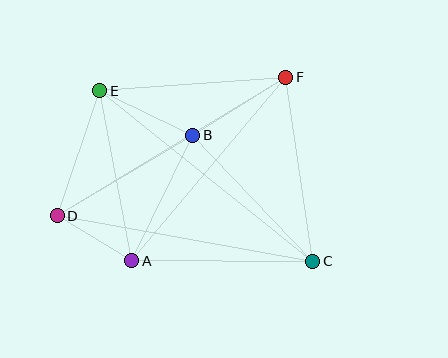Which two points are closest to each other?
Points A and D are closest to each other.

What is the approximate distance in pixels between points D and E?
The distance between D and E is approximately 132 pixels.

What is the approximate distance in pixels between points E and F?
The distance between E and F is approximately 187 pixels.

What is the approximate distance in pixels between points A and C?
The distance between A and C is approximately 181 pixels.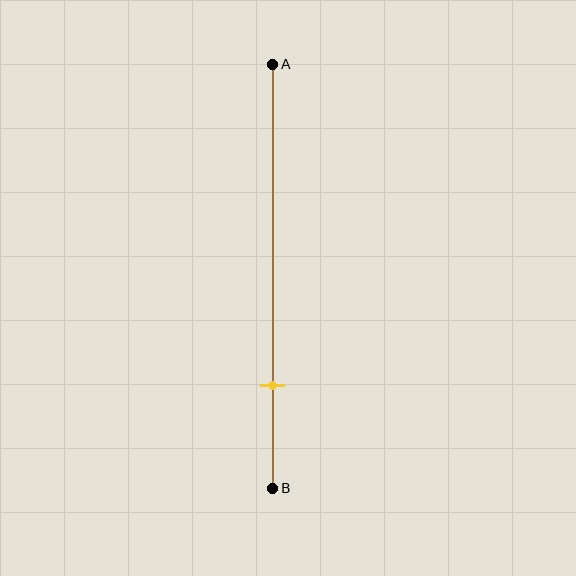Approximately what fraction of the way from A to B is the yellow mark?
The yellow mark is approximately 75% of the way from A to B.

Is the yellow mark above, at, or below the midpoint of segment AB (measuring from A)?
The yellow mark is below the midpoint of segment AB.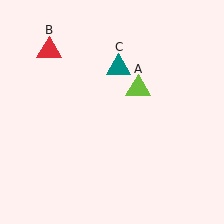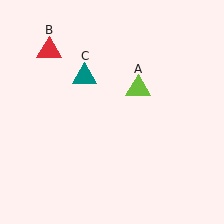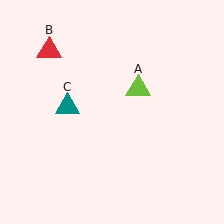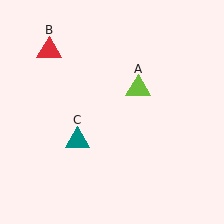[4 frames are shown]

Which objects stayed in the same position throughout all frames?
Lime triangle (object A) and red triangle (object B) remained stationary.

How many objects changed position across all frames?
1 object changed position: teal triangle (object C).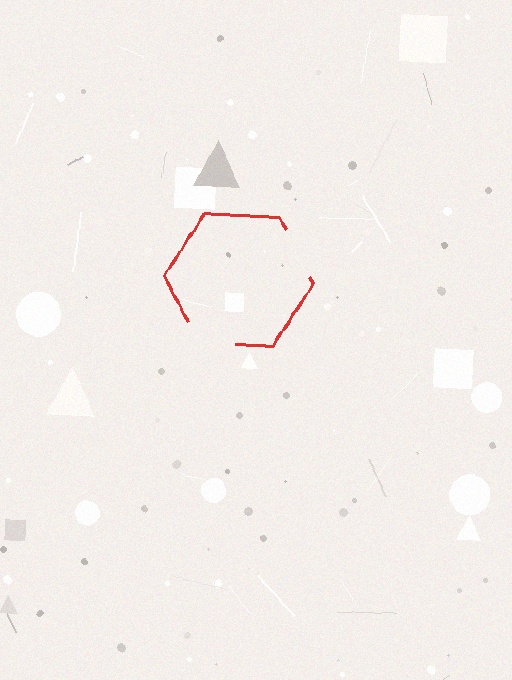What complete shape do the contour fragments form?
The contour fragments form a hexagon.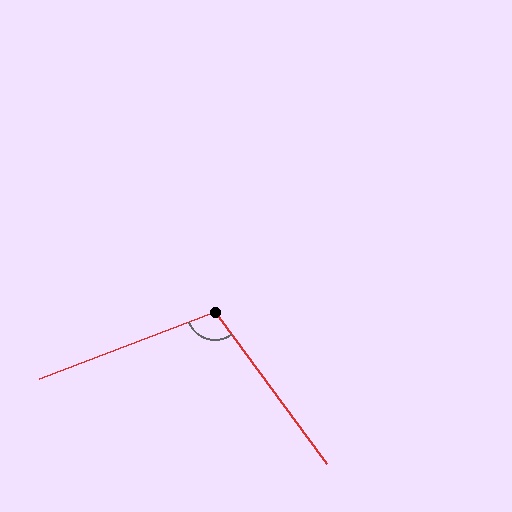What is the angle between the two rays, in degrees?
Approximately 105 degrees.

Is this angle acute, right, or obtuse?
It is obtuse.